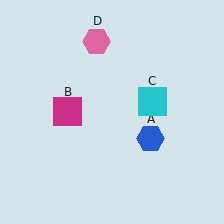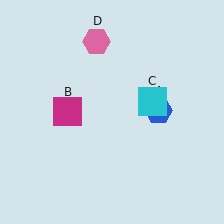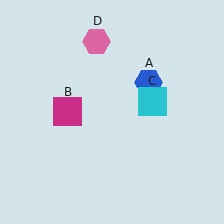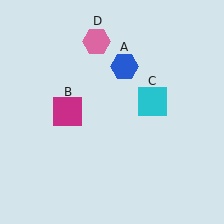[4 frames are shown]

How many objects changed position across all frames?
1 object changed position: blue hexagon (object A).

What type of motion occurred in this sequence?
The blue hexagon (object A) rotated counterclockwise around the center of the scene.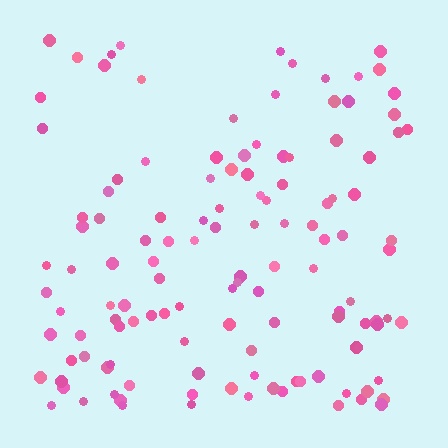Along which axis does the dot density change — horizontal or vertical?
Vertical.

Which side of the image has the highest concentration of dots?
The bottom.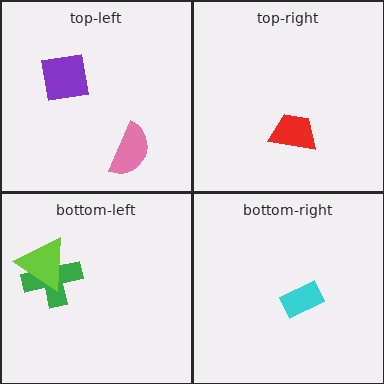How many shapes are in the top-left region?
2.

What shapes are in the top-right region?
The red trapezoid.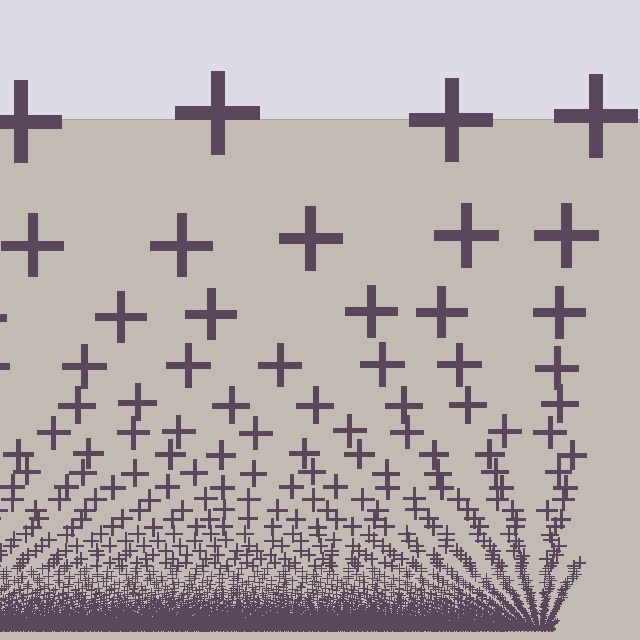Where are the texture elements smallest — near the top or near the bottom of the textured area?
Near the bottom.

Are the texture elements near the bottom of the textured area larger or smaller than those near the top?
Smaller. The gradient is inverted — elements near the bottom are smaller and denser.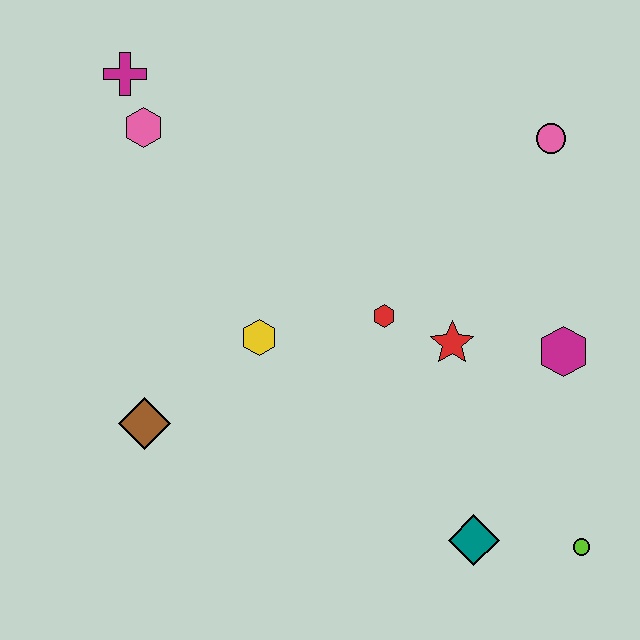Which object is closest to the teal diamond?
The lime circle is closest to the teal diamond.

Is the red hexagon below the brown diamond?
No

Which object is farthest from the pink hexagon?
The lime circle is farthest from the pink hexagon.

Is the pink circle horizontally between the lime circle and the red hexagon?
Yes